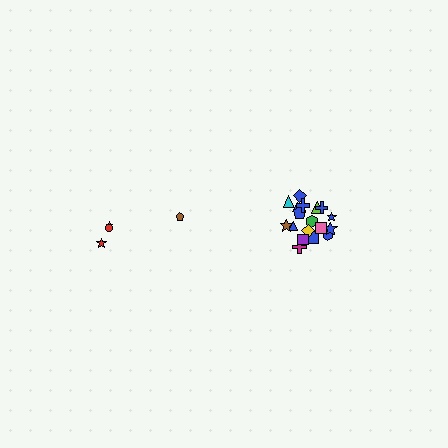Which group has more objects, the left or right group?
The right group.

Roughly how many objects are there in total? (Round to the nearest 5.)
Roughly 20 objects in total.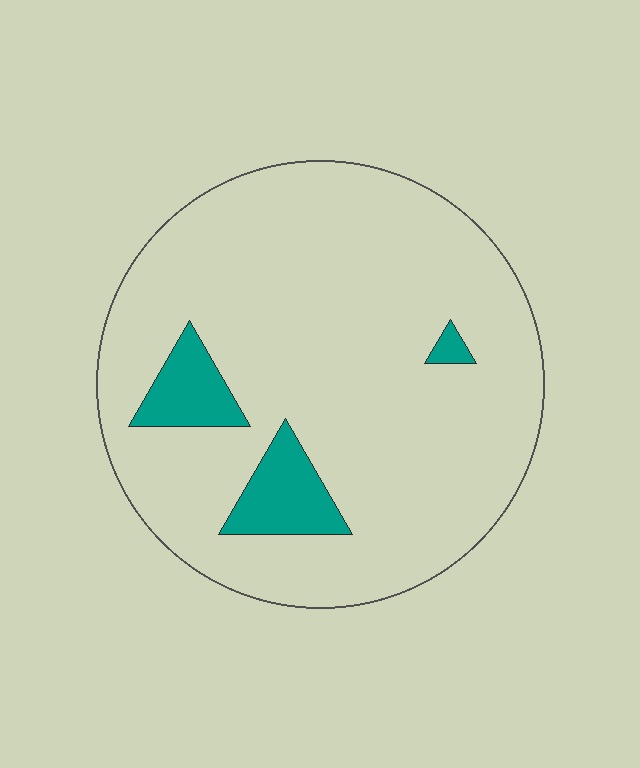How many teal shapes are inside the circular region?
3.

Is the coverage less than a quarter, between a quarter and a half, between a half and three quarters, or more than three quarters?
Less than a quarter.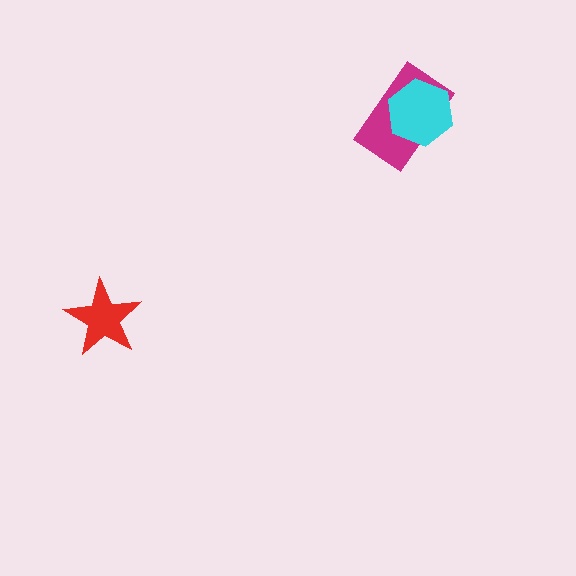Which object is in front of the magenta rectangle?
The cyan hexagon is in front of the magenta rectangle.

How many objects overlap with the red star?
0 objects overlap with the red star.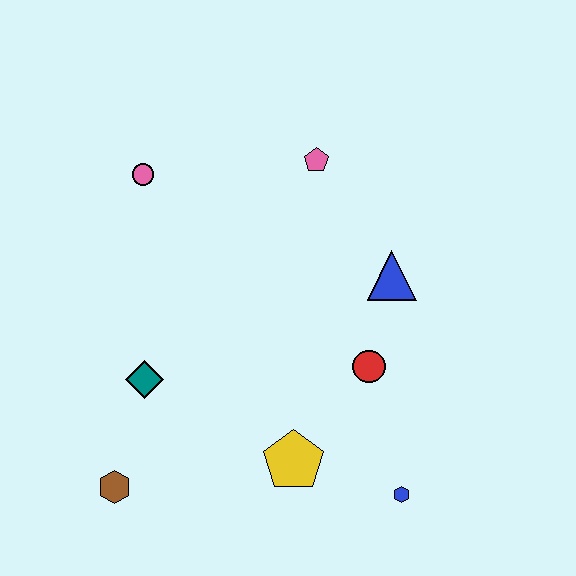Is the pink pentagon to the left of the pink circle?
No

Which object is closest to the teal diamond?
The brown hexagon is closest to the teal diamond.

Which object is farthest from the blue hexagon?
The pink circle is farthest from the blue hexagon.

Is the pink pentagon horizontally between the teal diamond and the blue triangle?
Yes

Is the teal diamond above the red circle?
No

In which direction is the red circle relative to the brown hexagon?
The red circle is to the right of the brown hexagon.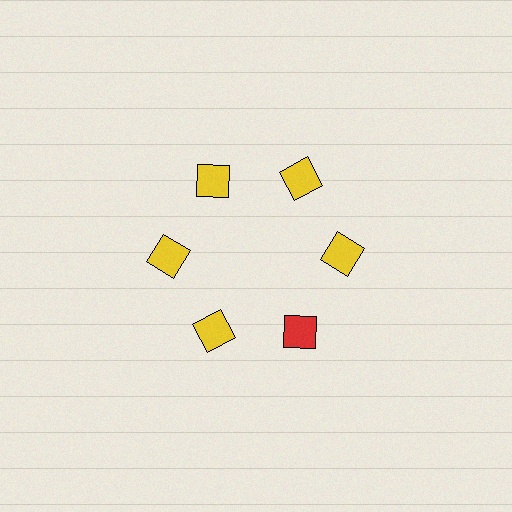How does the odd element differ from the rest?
It has a different color: red instead of yellow.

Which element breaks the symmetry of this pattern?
The red diamond at roughly the 5 o'clock position breaks the symmetry. All other shapes are yellow diamonds.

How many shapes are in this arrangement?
There are 6 shapes arranged in a ring pattern.